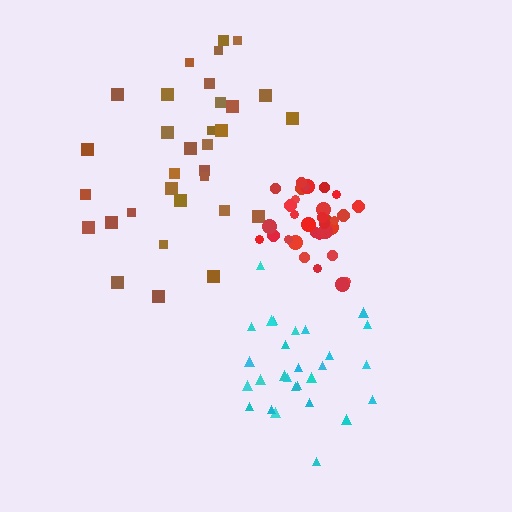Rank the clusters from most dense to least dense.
red, cyan, brown.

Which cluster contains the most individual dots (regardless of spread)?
Brown (32).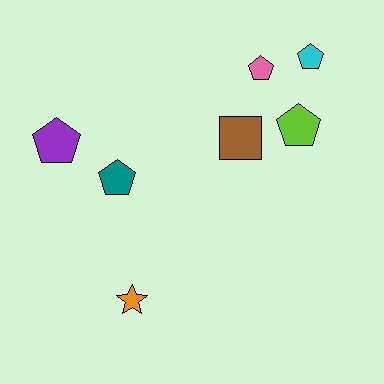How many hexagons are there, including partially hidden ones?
There are no hexagons.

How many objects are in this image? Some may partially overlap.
There are 7 objects.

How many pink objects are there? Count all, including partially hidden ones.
There is 1 pink object.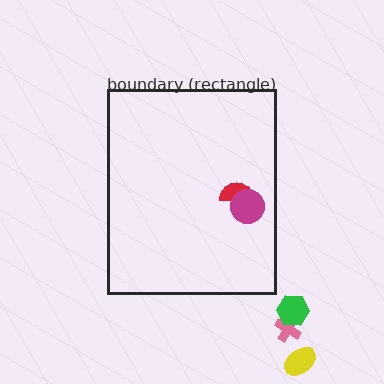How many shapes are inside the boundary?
2 inside, 3 outside.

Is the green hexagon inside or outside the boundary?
Outside.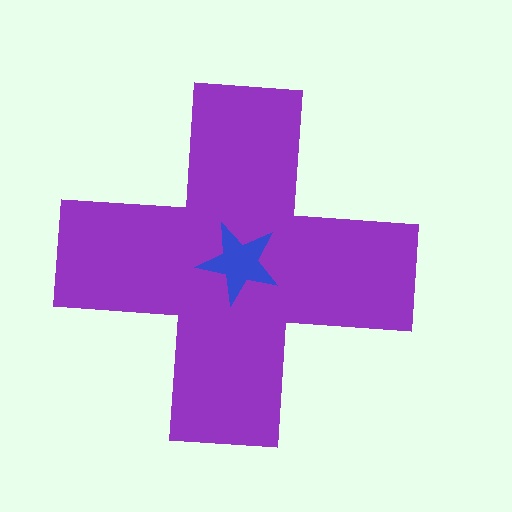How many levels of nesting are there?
2.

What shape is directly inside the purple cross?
The blue star.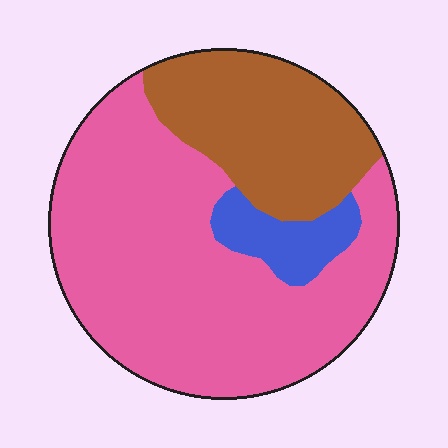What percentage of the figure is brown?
Brown covers about 25% of the figure.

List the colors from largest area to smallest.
From largest to smallest: pink, brown, blue.